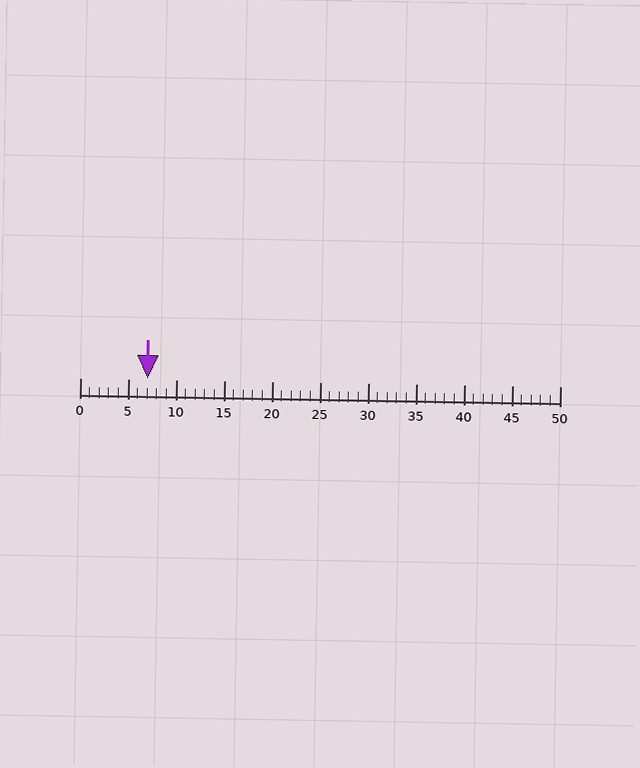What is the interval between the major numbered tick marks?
The major tick marks are spaced 5 units apart.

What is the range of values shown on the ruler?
The ruler shows values from 0 to 50.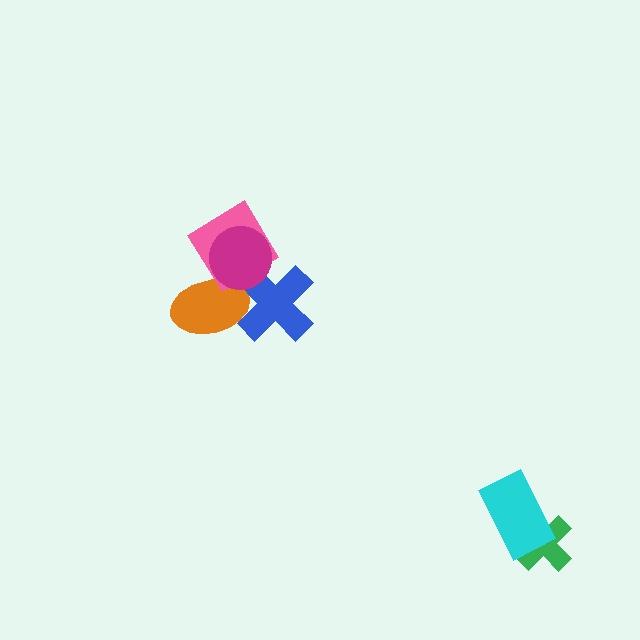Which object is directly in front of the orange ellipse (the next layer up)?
The blue cross is directly in front of the orange ellipse.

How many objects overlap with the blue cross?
2 objects overlap with the blue cross.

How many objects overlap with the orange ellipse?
3 objects overlap with the orange ellipse.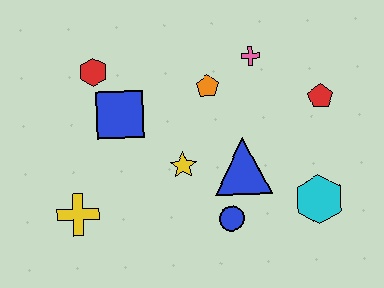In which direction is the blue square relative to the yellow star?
The blue square is to the left of the yellow star.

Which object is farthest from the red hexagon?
The cyan hexagon is farthest from the red hexagon.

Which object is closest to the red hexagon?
The blue square is closest to the red hexagon.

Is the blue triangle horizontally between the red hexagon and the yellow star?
No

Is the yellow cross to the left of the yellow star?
Yes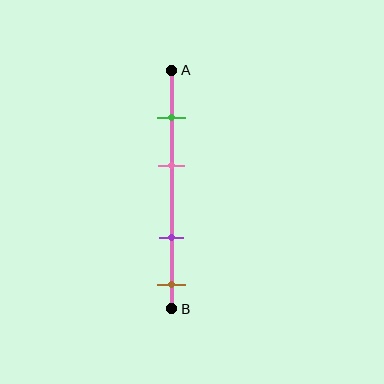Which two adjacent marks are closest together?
The green and pink marks are the closest adjacent pair.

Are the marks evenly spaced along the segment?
No, the marks are not evenly spaced.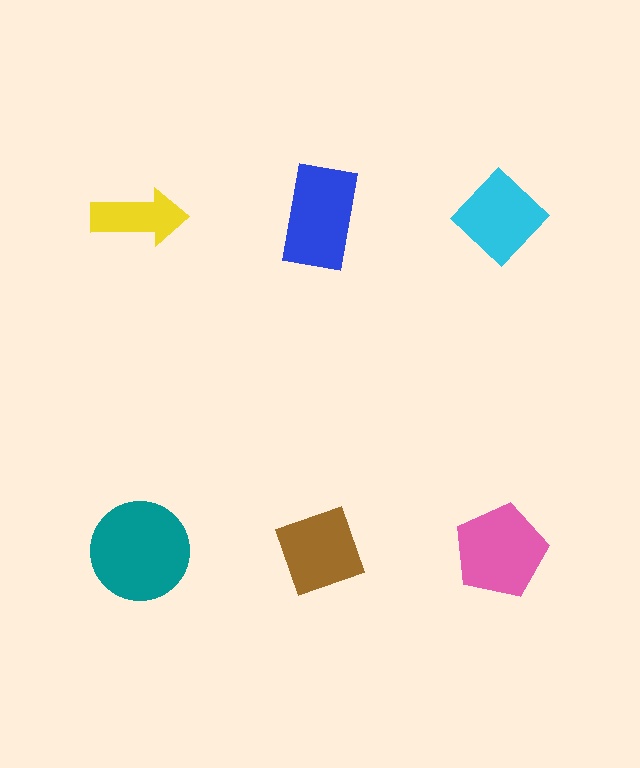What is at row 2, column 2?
A brown diamond.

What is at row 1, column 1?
A yellow arrow.